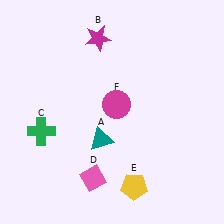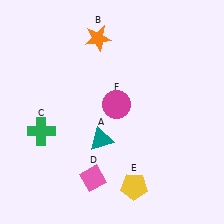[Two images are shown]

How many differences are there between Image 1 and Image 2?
There is 1 difference between the two images.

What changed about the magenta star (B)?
In Image 1, B is magenta. In Image 2, it changed to orange.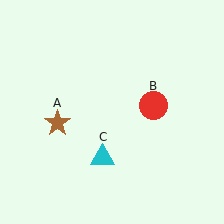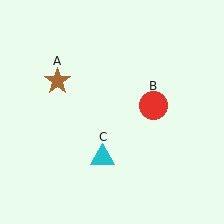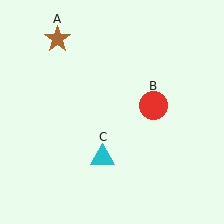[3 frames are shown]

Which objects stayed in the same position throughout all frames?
Red circle (object B) and cyan triangle (object C) remained stationary.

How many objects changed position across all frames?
1 object changed position: brown star (object A).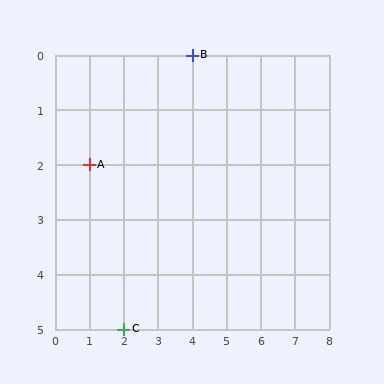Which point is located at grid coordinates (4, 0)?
Point B is at (4, 0).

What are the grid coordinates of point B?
Point B is at grid coordinates (4, 0).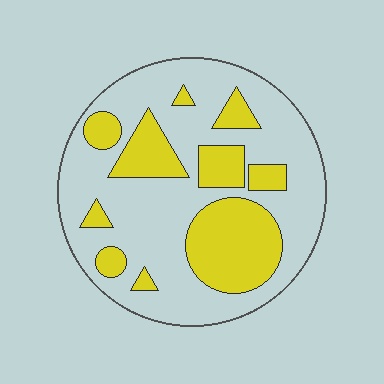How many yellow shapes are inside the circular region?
10.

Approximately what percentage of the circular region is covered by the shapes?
Approximately 30%.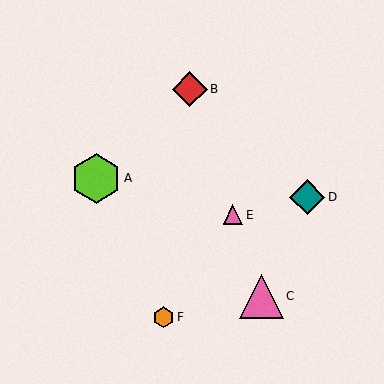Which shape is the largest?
The lime hexagon (labeled A) is the largest.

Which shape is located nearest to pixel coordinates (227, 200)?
The pink triangle (labeled E) at (233, 215) is nearest to that location.